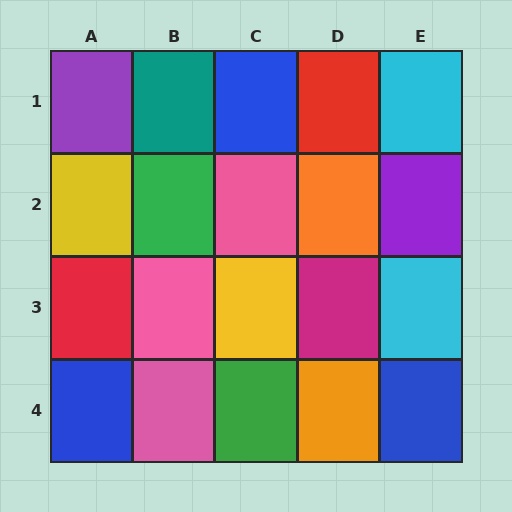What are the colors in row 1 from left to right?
Purple, teal, blue, red, cyan.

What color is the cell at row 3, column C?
Yellow.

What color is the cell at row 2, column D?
Orange.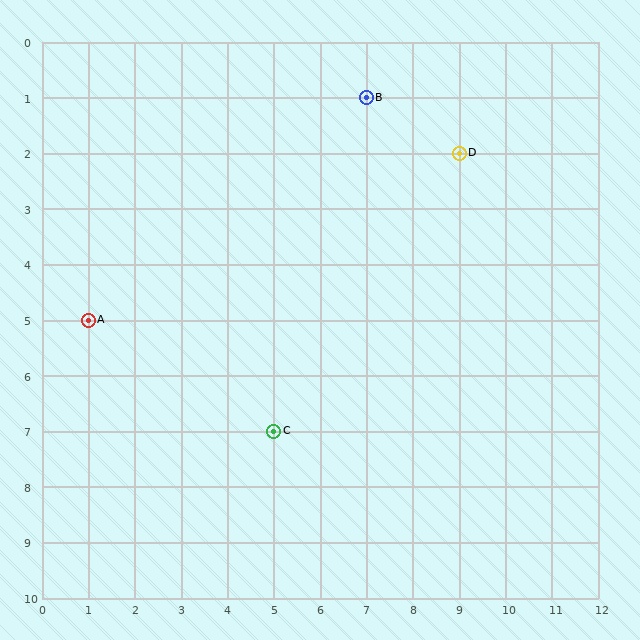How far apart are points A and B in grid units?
Points A and B are 6 columns and 4 rows apart (about 7.2 grid units diagonally).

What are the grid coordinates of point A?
Point A is at grid coordinates (1, 5).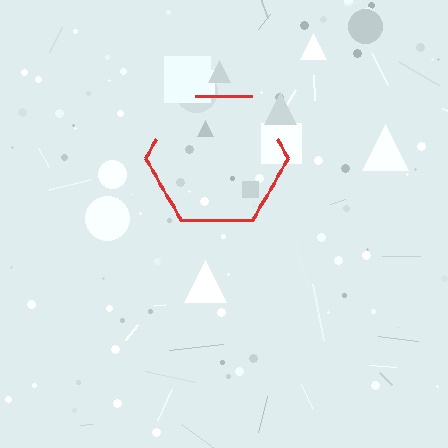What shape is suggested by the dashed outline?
The dashed outline suggests a hexagon.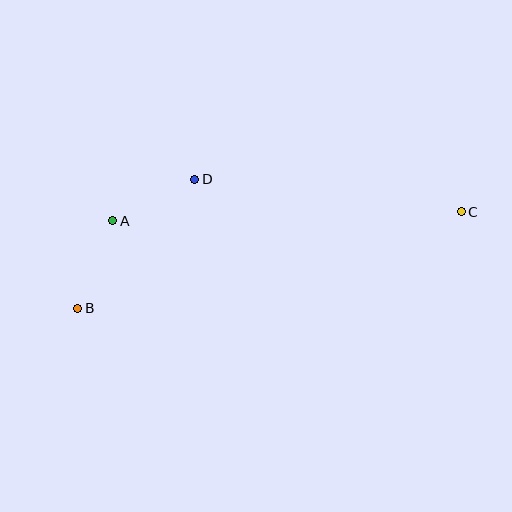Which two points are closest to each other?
Points A and D are closest to each other.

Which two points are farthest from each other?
Points B and C are farthest from each other.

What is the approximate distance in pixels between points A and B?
The distance between A and B is approximately 94 pixels.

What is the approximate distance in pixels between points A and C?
The distance between A and C is approximately 348 pixels.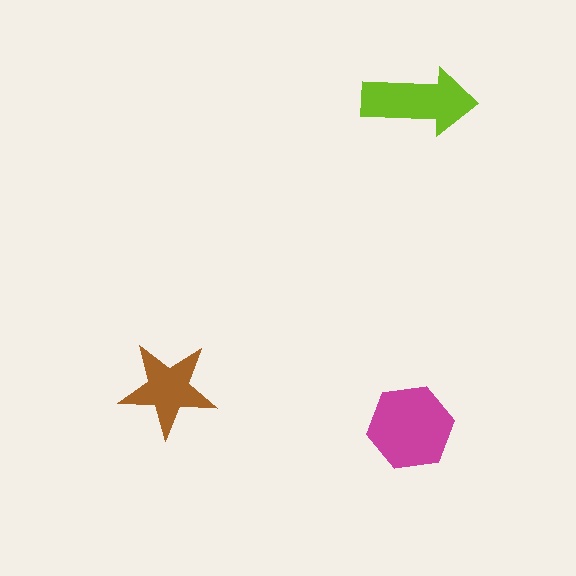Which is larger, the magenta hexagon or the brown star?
The magenta hexagon.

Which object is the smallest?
The brown star.